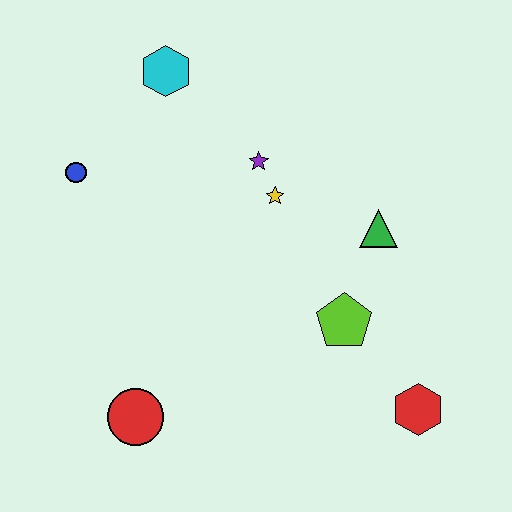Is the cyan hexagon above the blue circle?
Yes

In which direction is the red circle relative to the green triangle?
The red circle is to the left of the green triangle.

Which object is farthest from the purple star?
The red hexagon is farthest from the purple star.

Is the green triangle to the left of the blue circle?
No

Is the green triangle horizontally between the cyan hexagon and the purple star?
No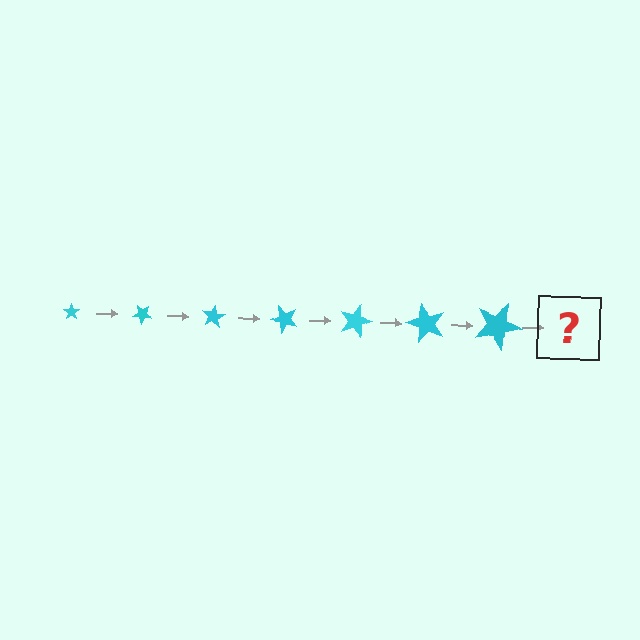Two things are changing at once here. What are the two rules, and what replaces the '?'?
The two rules are that the star grows larger each step and it rotates 40 degrees each step. The '?' should be a star, larger than the previous one and rotated 280 degrees from the start.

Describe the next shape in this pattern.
It should be a star, larger than the previous one and rotated 280 degrees from the start.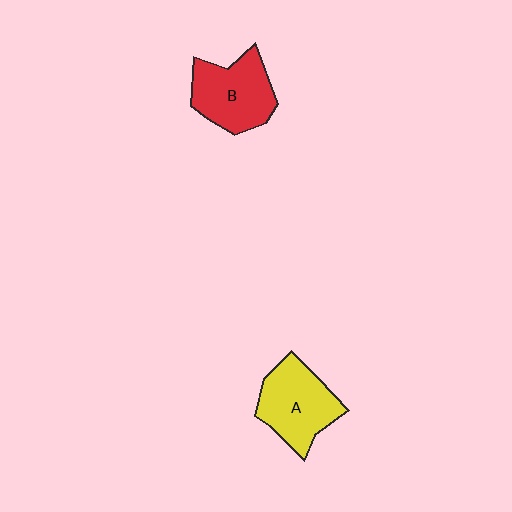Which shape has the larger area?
Shape A (yellow).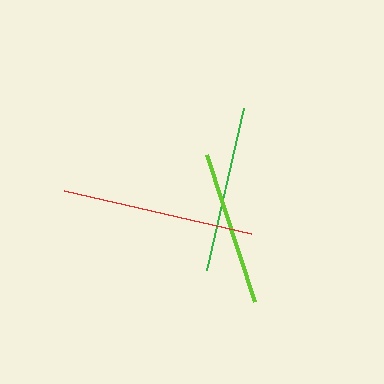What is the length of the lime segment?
The lime segment is approximately 155 pixels long.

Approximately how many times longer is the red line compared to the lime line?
The red line is approximately 1.2 times the length of the lime line.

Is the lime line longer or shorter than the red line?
The red line is longer than the lime line.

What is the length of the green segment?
The green segment is approximately 167 pixels long.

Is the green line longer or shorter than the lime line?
The green line is longer than the lime line.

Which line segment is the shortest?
The lime line is the shortest at approximately 155 pixels.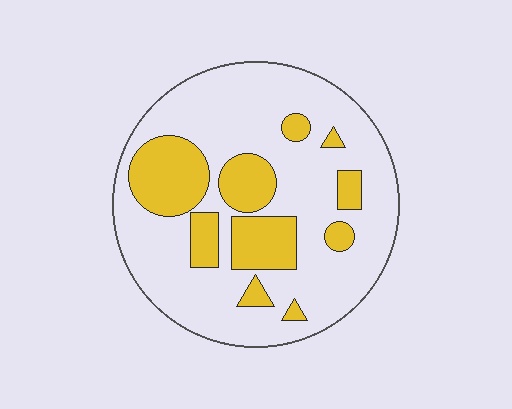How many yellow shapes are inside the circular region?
10.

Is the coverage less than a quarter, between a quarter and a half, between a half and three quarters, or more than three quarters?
Between a quarter and a half.